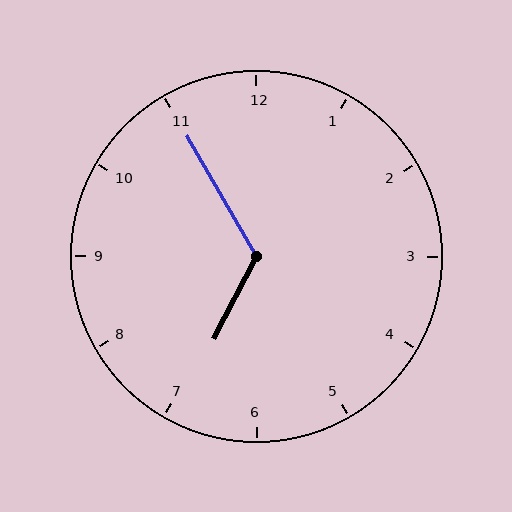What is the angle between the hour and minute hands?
Approximately 122 degrees.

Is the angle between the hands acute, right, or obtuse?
It is obtuse.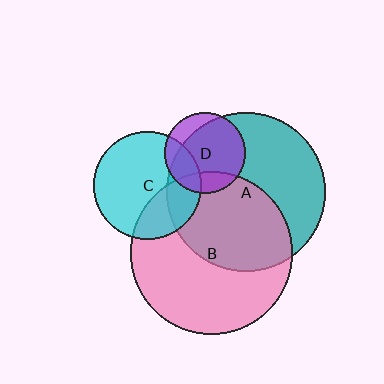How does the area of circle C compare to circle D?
Approximately 1.8 times.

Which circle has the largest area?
Circle B (pink).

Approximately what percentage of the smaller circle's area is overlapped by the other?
Approximately 20%.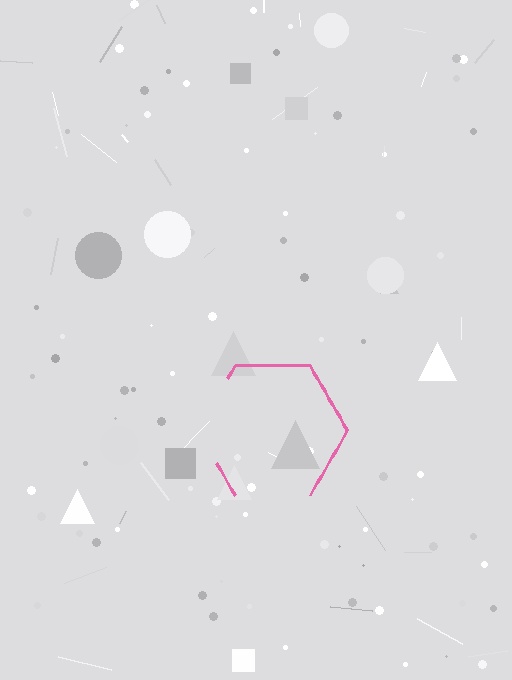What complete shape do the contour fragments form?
The contour fragments form a hexagon.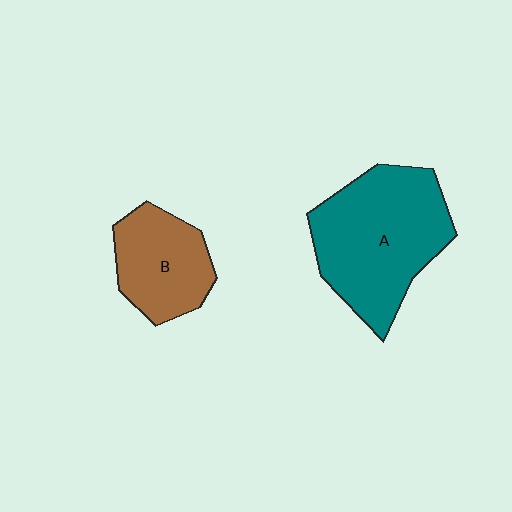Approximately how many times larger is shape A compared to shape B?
Approximately 1.8 times.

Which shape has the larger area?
Shape A (teal).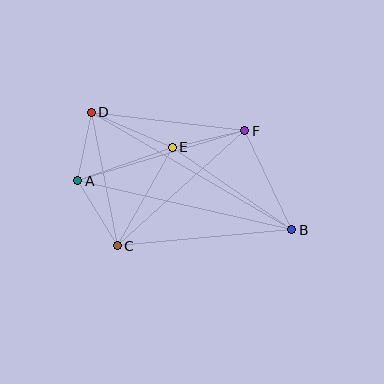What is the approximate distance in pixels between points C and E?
The distance between C and E is approximately 113 pixels.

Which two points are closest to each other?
Points A and D are closest to each other.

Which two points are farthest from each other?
Points B and D are farthest from each other.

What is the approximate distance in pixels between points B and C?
The distance between B and C is approximately 175 pixels.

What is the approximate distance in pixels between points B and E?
The distance between B and E is approximately 145 pixels.